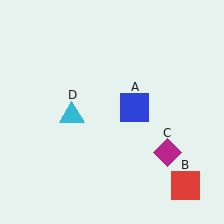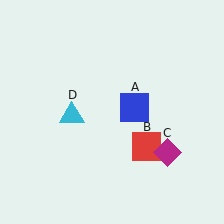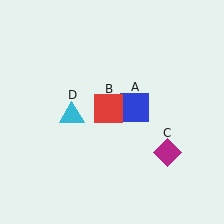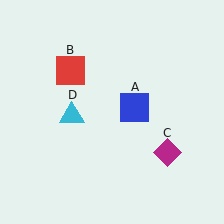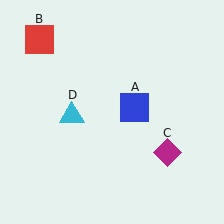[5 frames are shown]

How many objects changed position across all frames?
1 object changed position: red square (object B).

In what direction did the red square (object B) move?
The red square (object B) moved up and to the left.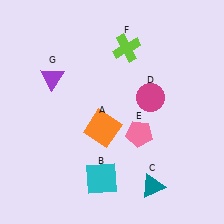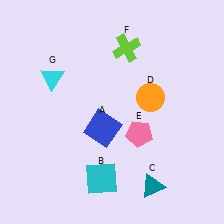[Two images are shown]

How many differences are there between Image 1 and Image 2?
There are 3 differences between the two images.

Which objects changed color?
A changed from orange to blue. D changed from magenta to orange. G changed from purple to cyan.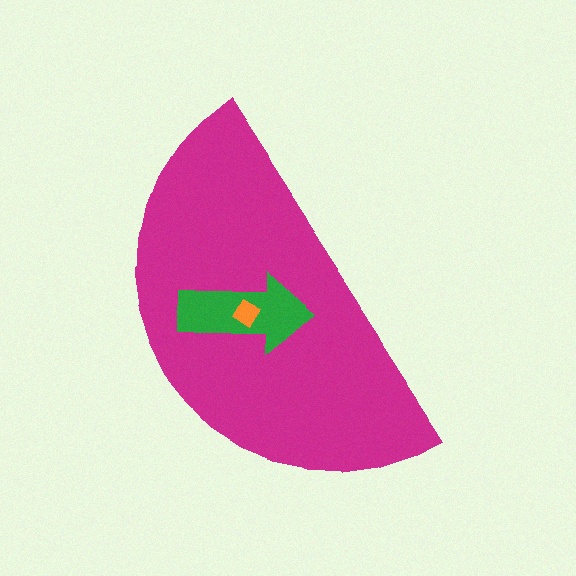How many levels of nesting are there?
3.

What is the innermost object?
The orange diamond.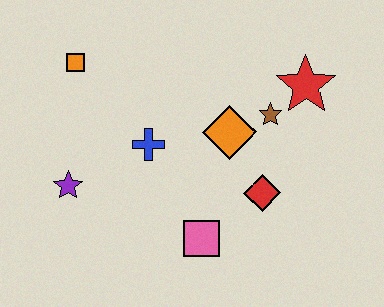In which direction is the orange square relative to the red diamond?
The orange square is to the left of the red diamond.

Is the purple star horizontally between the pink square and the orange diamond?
No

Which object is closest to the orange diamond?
The brown star is closest to the orange diamond.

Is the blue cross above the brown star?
No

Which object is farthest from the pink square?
The orange square is farthest from the pink square.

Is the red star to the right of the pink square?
Yes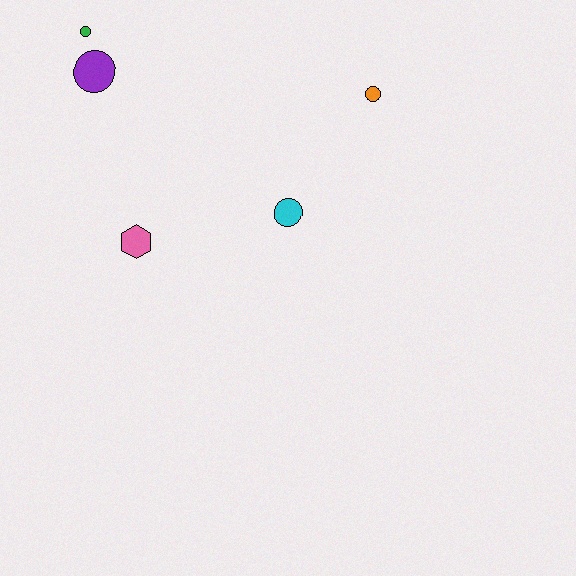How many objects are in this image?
There are 5 objects.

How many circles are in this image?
There are 4 circles.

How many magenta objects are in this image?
There are no magenta objects.